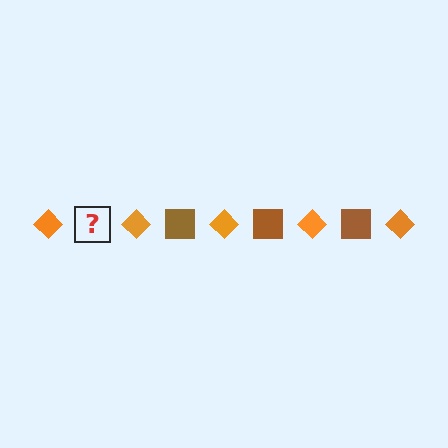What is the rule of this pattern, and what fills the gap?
The rule is that the pattern alternates between orange diamond and brown square. The gap should be filled with a brown square.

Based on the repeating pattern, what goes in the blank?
The blank should be a brown square.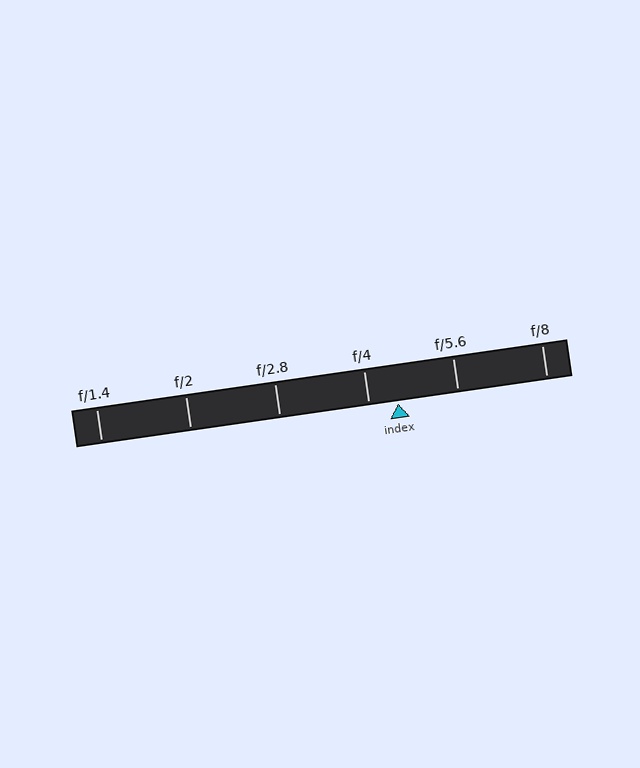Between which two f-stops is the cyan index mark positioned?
The index mark is between f/4 and f/5.6.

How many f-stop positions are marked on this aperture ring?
There are 6 f-stop positions marked.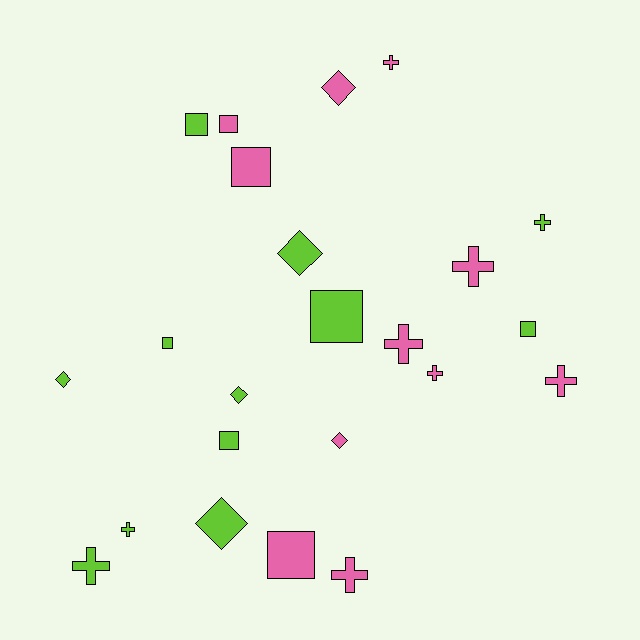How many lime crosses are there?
There are 3 lime crosses.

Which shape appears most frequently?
Cross, with 9 objects.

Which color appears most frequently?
Lime, with 12 objects.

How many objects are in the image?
There are 23 objects.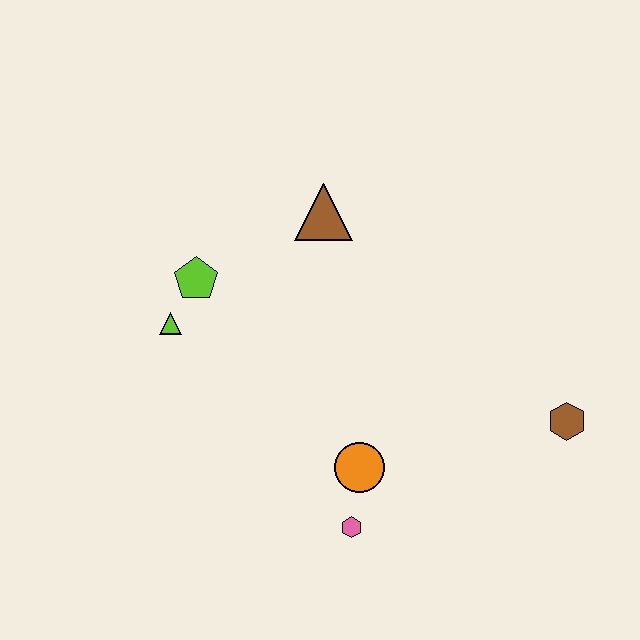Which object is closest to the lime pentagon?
The lime triangle is closest to the lime pentagon.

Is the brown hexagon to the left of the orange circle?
No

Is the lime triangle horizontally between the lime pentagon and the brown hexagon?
No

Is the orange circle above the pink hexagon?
Yes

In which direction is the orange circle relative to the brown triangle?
The orange circle is below the brown triangle.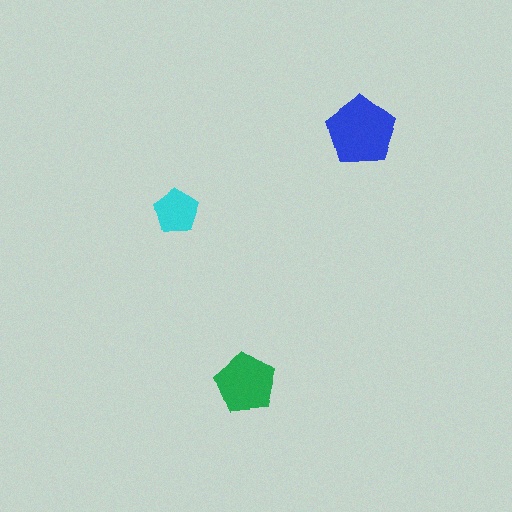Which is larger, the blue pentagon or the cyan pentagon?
The blue one.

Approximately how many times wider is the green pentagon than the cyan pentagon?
About 1.5 times wider.